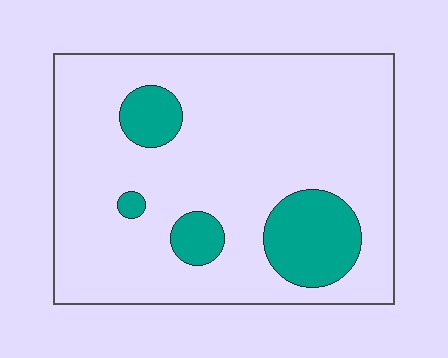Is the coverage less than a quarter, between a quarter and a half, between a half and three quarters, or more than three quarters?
Less than a quarter.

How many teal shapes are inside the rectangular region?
4.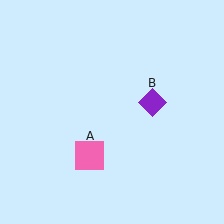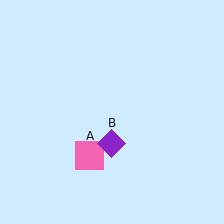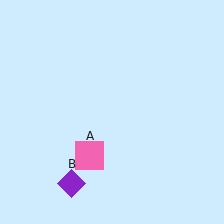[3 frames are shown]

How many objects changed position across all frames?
1 object changed position: purple diamond (object B).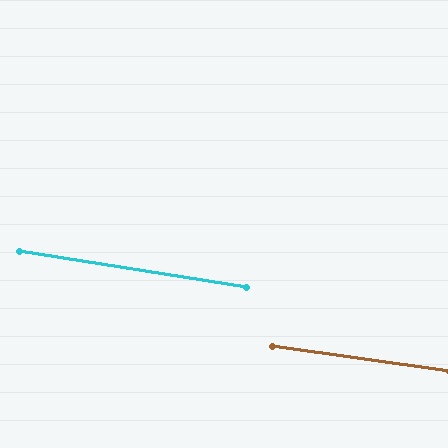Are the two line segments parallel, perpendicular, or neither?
Parallel — their directions differ by only 0.9°.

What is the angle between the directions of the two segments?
Approximately 1 degree.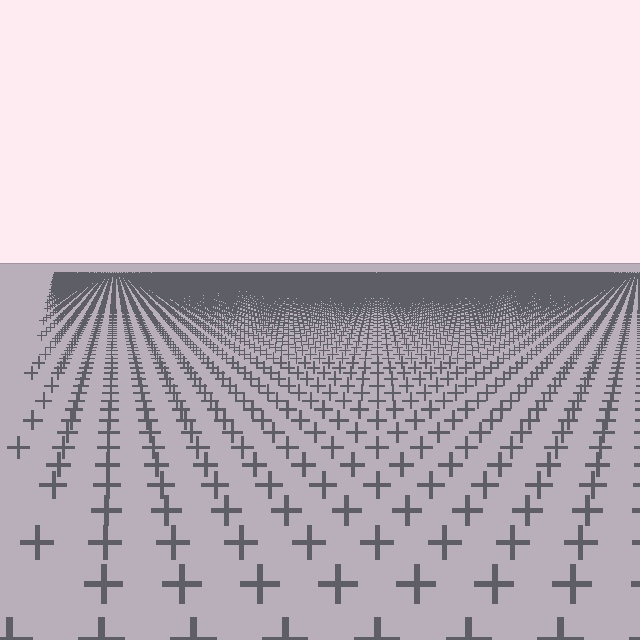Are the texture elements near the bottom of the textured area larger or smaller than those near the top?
Larger. Near the bottom, elements are closer to the viewer and appear at a bigger on-screen size.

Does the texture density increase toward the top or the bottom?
Density increases toward the top.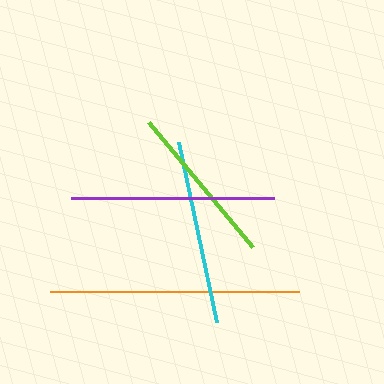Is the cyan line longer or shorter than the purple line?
The purple line is longer than the cyan line.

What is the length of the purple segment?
The purple segment is approximately 203 pixels long.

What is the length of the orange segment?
The orange segment is approximately 249 pixels long.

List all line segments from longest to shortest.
From longest to shortest: orange, purple, cyan, lime.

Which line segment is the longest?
The orange line is the longest at approximately 249 pixels.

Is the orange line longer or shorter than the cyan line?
The orange line is longer than the cyan line.